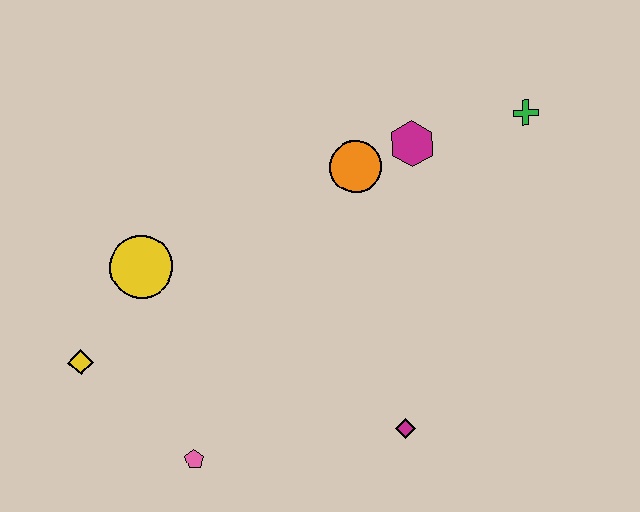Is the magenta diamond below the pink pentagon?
No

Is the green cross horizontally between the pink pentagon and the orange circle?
No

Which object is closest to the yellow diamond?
The yellow circle is closest to the yellow diamond.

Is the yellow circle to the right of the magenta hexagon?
No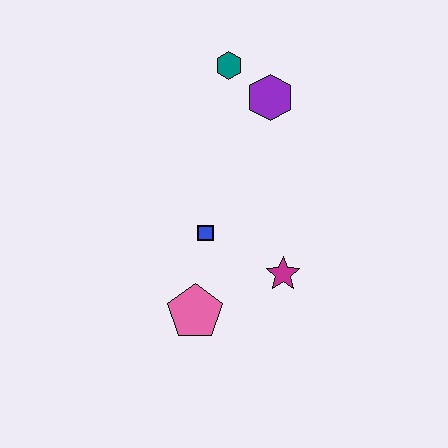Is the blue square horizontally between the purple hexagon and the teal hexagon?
No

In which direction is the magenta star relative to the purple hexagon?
The magenta star is below the purple hexagon.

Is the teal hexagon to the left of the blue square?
No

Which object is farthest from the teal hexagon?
The pink pentagon is farthest from the teal hexagon.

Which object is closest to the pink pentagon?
The blue square is closest to the pink pentagon.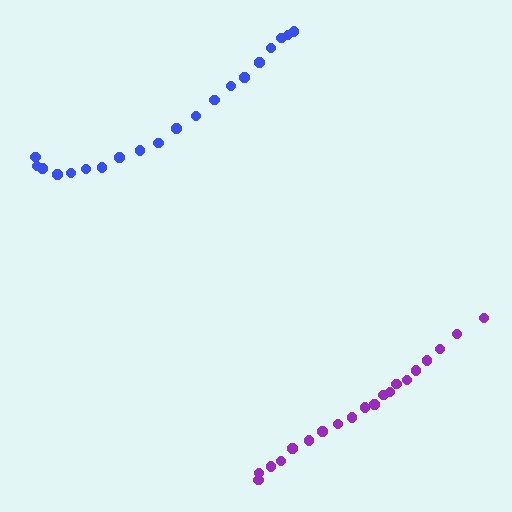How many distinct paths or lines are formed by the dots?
There are 2 distinct paths.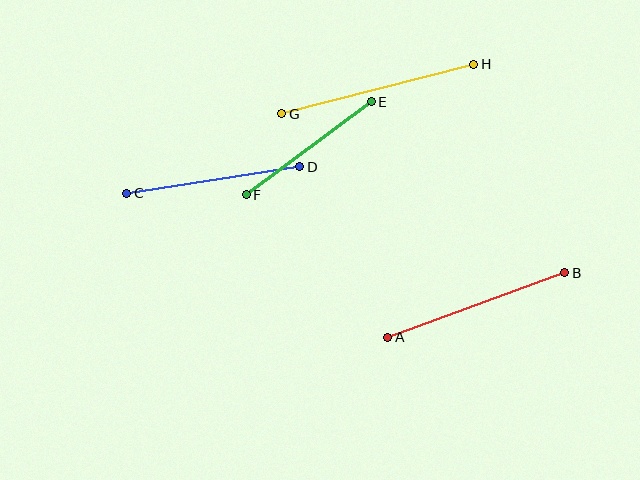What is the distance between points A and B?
The distance is approximately 189 pixels.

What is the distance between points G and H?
The distance is approximately 199 pixels.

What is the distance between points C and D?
The distance is approximately 175 pixels.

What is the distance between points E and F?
The distance is approximately 156 pixels.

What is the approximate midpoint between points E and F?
The midpoint is at approximately (309, 148) pixels.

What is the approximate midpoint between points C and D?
The midpoint is at approximately (213, 180) pixels.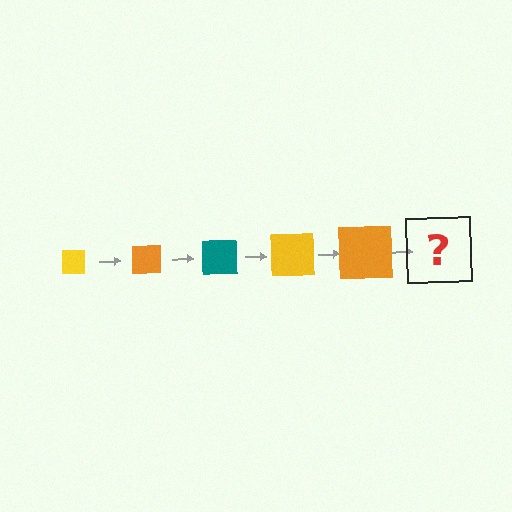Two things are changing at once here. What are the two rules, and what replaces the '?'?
The two rules are that the square grows larger each step and the color cycles through yellow, orange, and teal. The '?' should be a teal square, larger than the previous one.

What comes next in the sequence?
The next element should be a teal square, larger than the previous one.